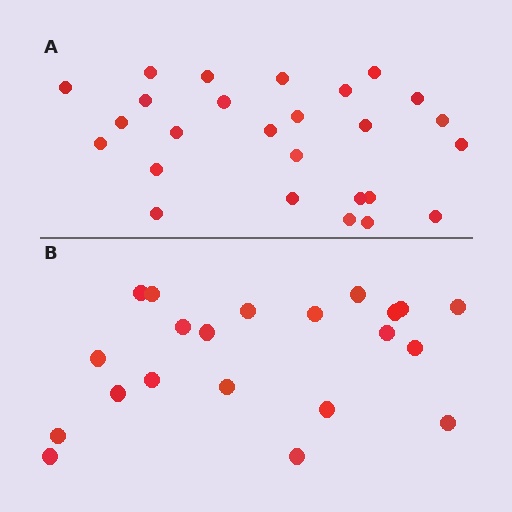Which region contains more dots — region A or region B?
Region A (the top region) has more dots.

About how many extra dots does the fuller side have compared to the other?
Region A has about 5 more dots than region B.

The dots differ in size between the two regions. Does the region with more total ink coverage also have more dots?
No. Region B has more total ink coverage because its dots are larger, but region A actually contains more individual dots. Total area can be misleading — the number of items is what matters here.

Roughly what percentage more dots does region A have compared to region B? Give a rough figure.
About 25% more.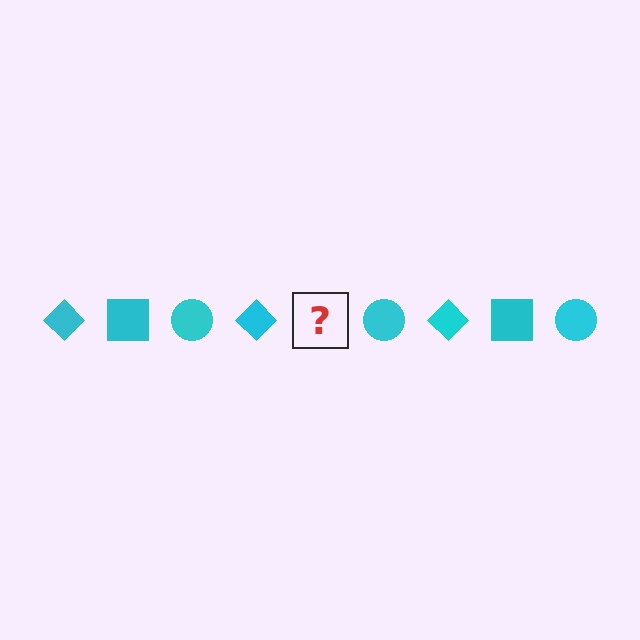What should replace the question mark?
The question mark should be replaced with a cyan square.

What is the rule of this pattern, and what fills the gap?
The rule is that the pattern cycles through diamond, square, circle shapes in cyan. The gap should be filled with a cyan square.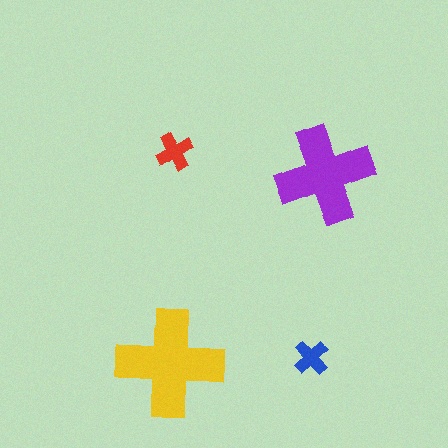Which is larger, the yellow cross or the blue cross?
The yellow one.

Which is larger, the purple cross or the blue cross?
The purple one.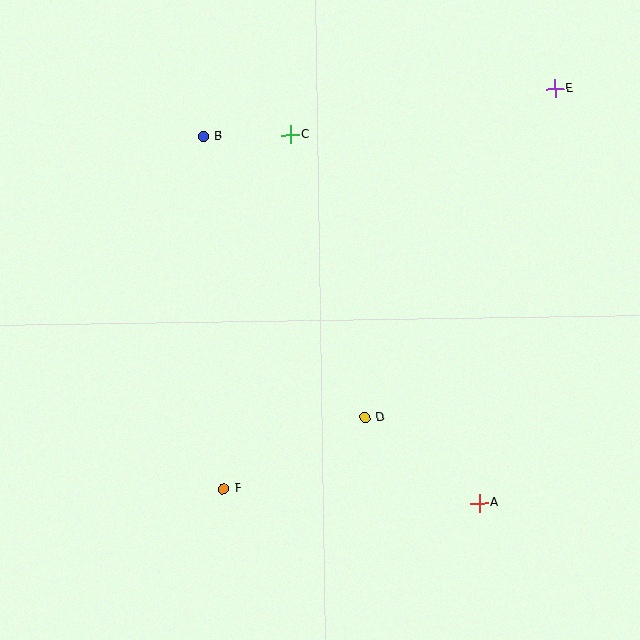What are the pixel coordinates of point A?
Point A is at (479, 503).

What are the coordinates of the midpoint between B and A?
The midpoint between B and A is at (341, 320).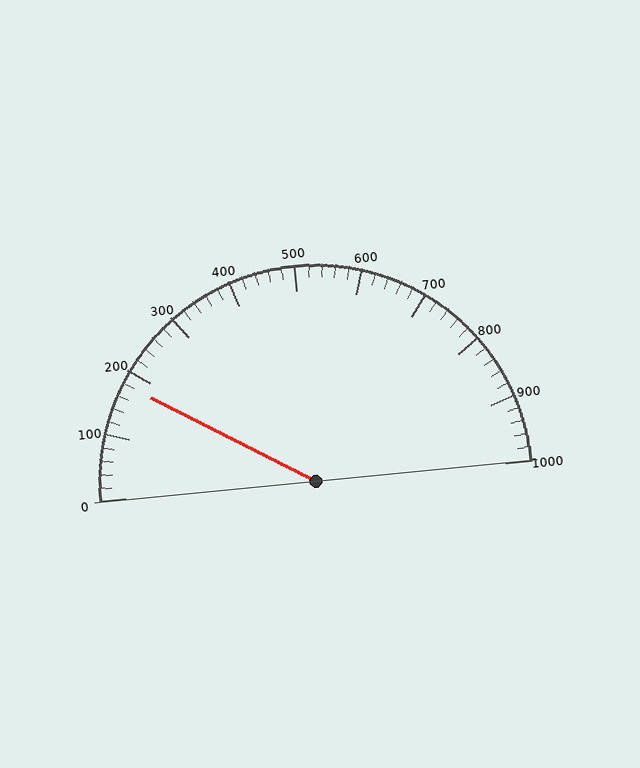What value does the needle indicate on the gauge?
The needle indicates approximately 180.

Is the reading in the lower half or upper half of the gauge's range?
The reading is in the lower half of the range (0 to 1000).